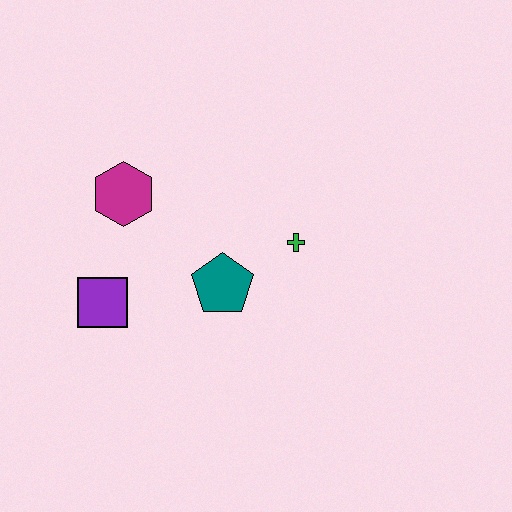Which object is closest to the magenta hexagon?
The purple square is closest to the magenta hexagon.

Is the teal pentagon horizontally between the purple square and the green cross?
Yes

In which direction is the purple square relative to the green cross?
The purple square is to the left of the green cross.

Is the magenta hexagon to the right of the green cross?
No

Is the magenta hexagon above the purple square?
Yes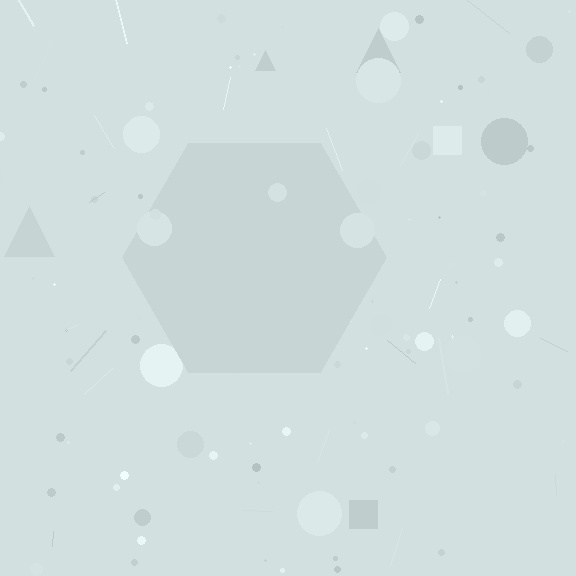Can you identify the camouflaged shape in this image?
The camouflaged shape is a hexagon.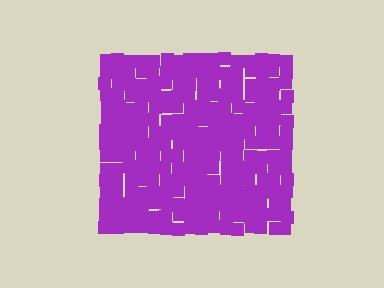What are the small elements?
The small elements are squares.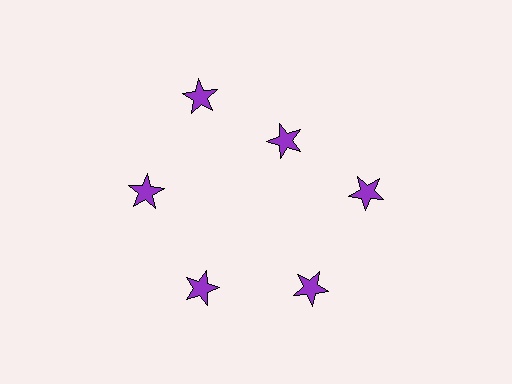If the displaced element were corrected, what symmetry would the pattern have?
It would have 6-fold rotational symmetry — the pattern would map onto itself every 60 degrees.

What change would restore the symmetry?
The symmetry would be restored by moving it outward, back onto the ring so that all 6 stars sit at equal angles and equal distance from the center.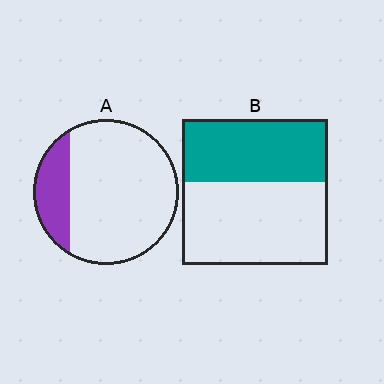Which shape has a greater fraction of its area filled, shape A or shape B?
Shape B.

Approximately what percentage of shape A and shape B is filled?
A is approximately 20% and B is approximately 45%.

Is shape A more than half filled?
No.